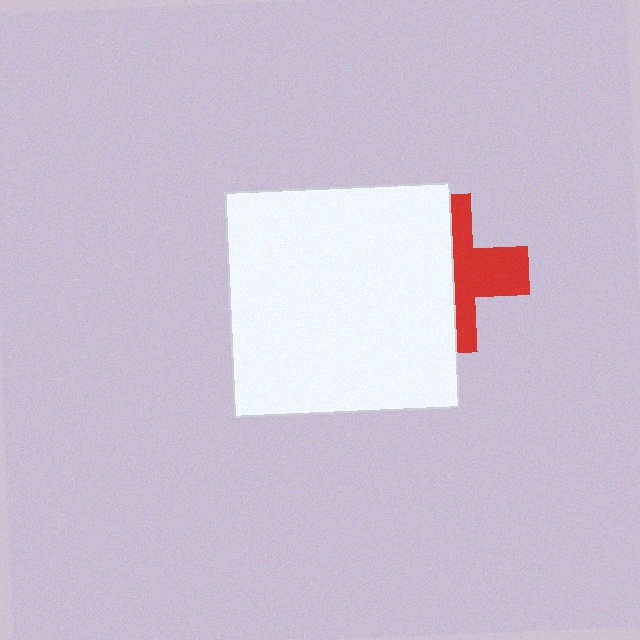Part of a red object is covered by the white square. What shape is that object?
It is a cross.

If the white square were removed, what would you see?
You would see the complete red cross.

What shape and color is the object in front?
The object in front is a white square.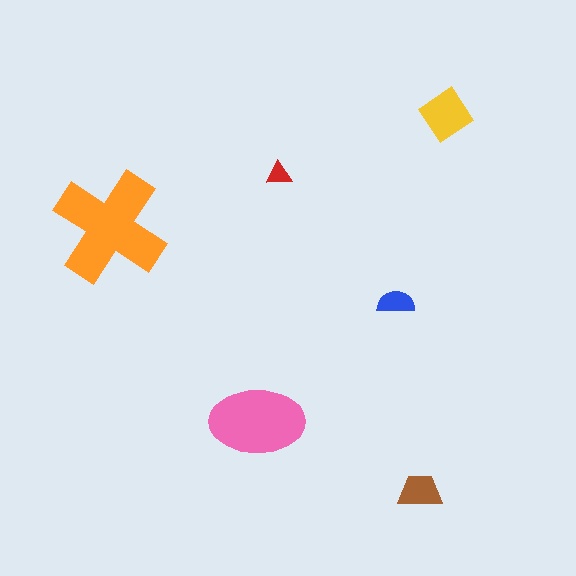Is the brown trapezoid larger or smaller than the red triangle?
Larger.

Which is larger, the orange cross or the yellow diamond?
The orange cross.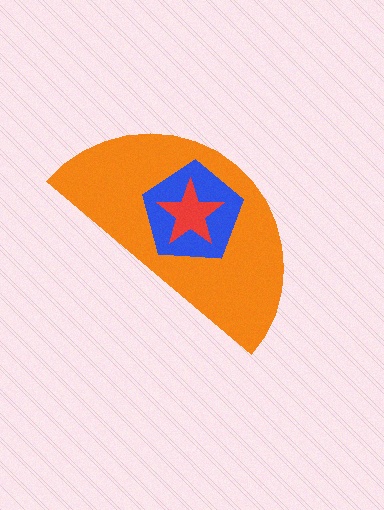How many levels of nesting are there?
3.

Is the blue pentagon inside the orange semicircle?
Yes.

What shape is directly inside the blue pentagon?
The red star.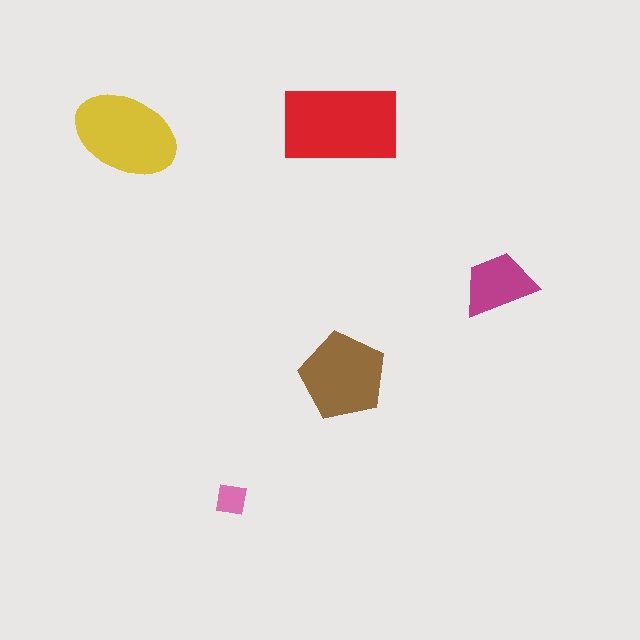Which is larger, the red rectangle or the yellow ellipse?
The red rectangle.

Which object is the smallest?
The pink square.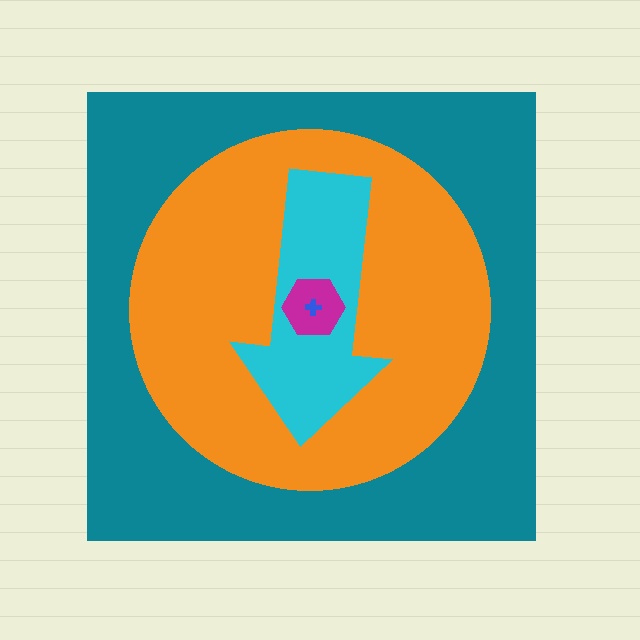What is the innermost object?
The blue cross.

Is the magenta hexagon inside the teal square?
Yes.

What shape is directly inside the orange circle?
The cyan arrow.